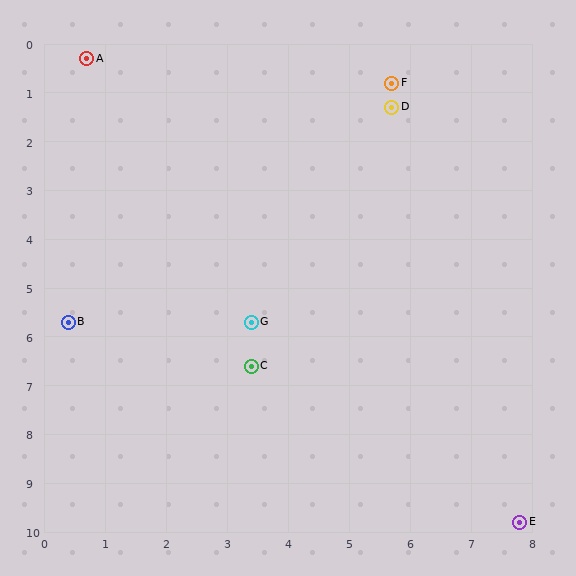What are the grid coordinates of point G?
Point G is at approximately (3.4, 5.7).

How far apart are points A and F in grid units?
Points A and F are about 5.0 grid units apart.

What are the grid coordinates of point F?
Point F is at approximately (5.7, 0.8).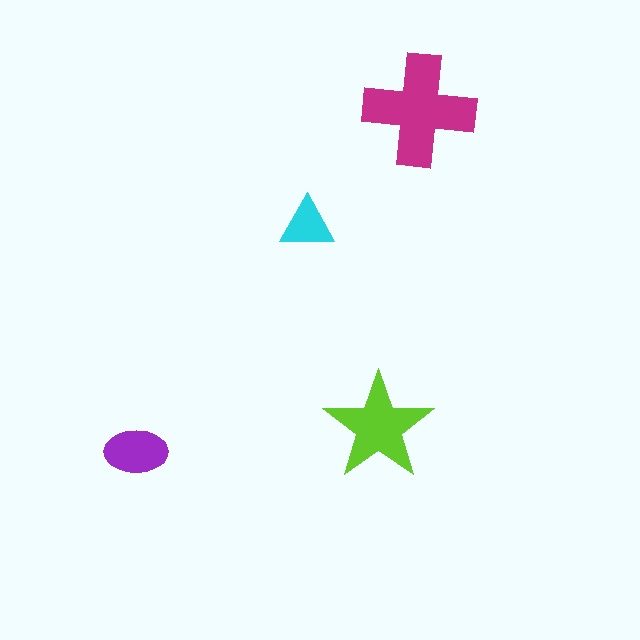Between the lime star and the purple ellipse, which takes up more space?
The lime star.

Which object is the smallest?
The cyan triangle.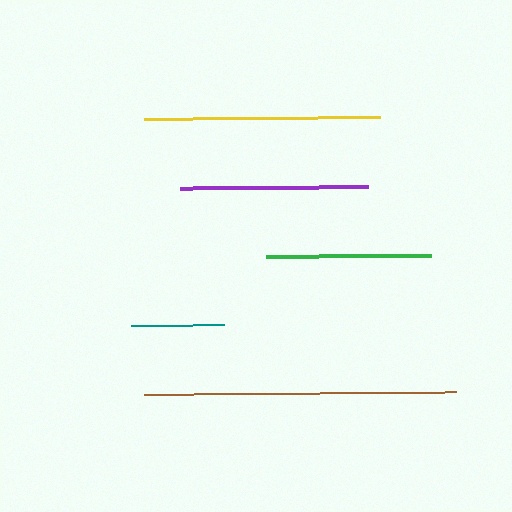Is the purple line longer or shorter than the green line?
The purple line is longer than the green line.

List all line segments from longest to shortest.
From longest to shortest: brown, yellow, purple, green, teal.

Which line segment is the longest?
The brown line is the longest at approximately 312 pixels.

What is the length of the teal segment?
The teal segment is approximately 93 pixels long.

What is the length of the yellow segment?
The yellow segment is approximately 236 pixels long.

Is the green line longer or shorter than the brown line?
The brown line is longer than the green line.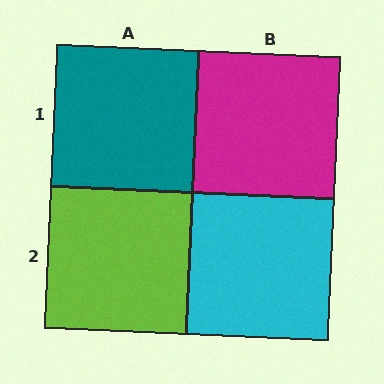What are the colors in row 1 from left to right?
Teal, magenta.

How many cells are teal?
1 cell is teal.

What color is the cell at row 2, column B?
Cyan.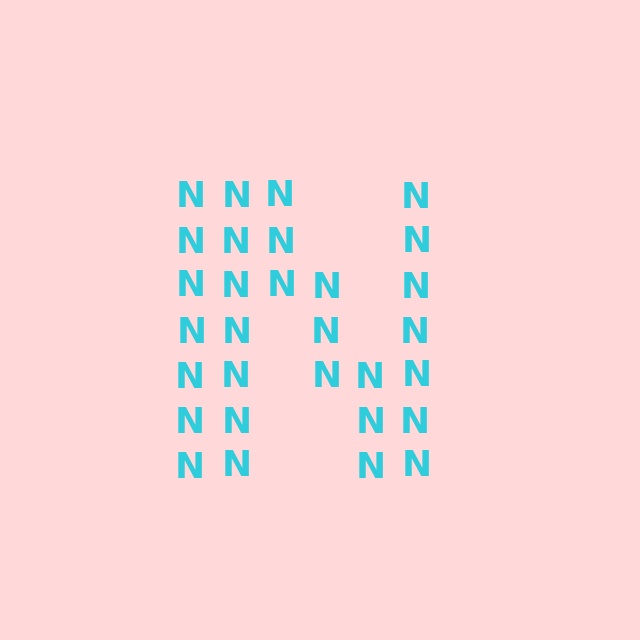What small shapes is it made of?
It is made of small letter N's.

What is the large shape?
The large shape is the letter N.